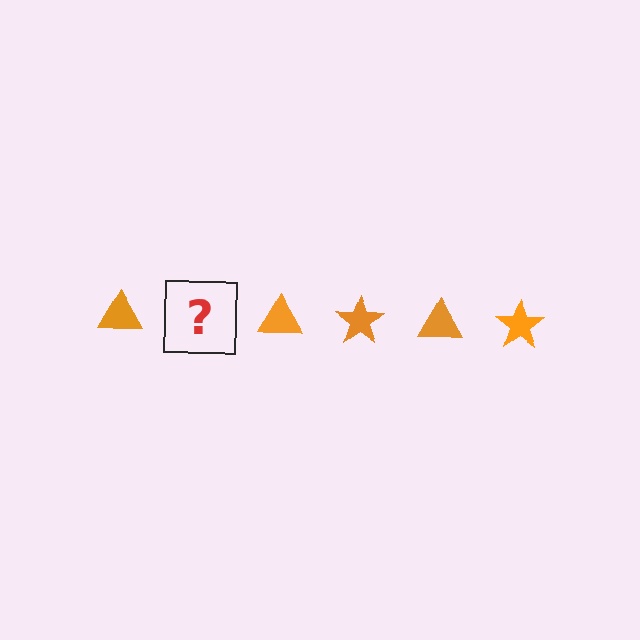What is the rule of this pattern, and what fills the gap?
The rule is that the pattern cycles through triangle, star shapes in orange. The gap should be filled with an orange star.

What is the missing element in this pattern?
The missing element is an orange star.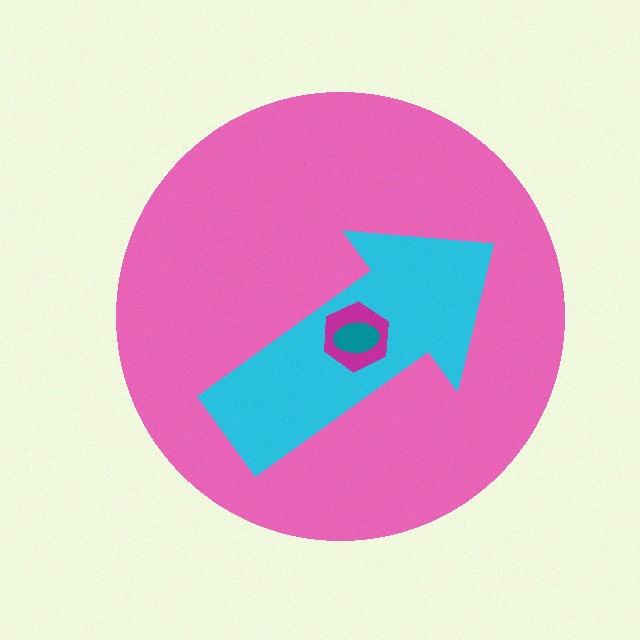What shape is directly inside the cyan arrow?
The magenta hexagon.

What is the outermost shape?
The pink circle.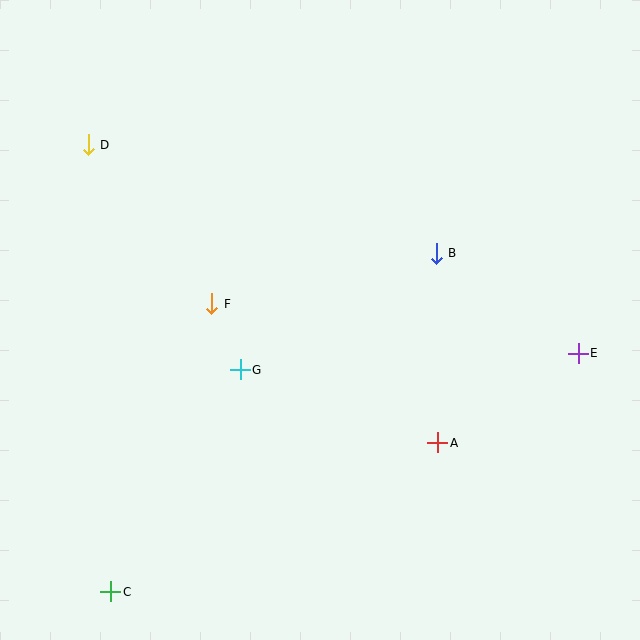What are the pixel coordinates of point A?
Point A is at (438, 443).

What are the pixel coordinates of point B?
Point B is at (436, 253).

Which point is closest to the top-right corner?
Point B is closest to the top-right corner.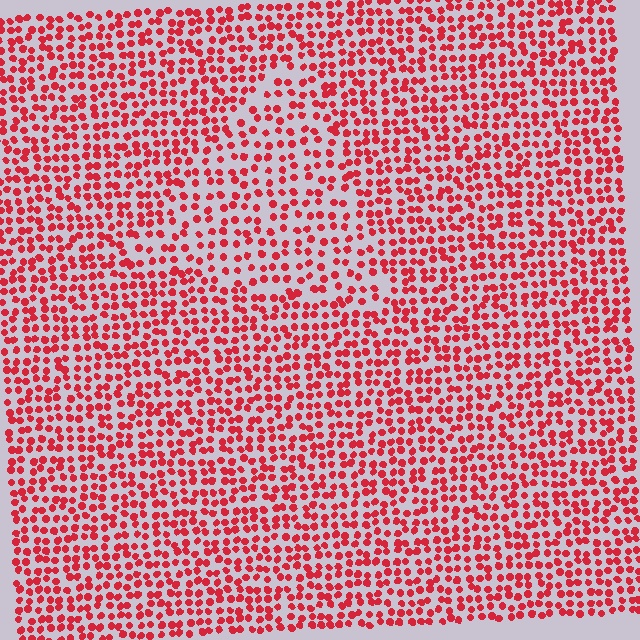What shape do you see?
I see a triangle.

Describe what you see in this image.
The image contains small red elements arranged at two different densities. A triangle-shaped region is visible where the elements are less densely packed than the surrounding area.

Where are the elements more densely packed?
The elements are more densely packed outside the triangle boundary.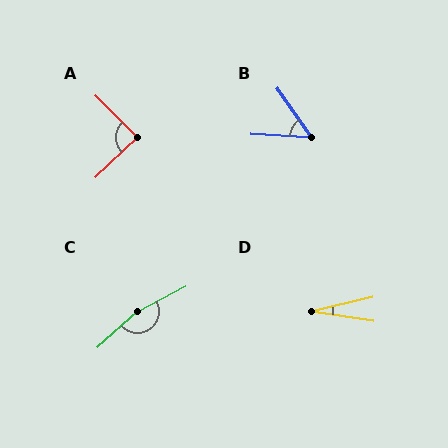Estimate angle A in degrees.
Approximately 88 degrees.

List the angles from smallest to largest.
D (21°), B (52°), A (88°), C (165°).